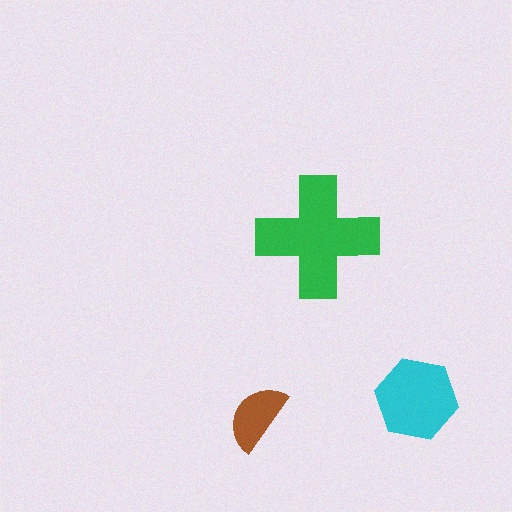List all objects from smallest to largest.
The brown semicircle, the cyan hexagon, the green cross.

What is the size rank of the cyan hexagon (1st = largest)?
2nd.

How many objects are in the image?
There are 3 objects in the image.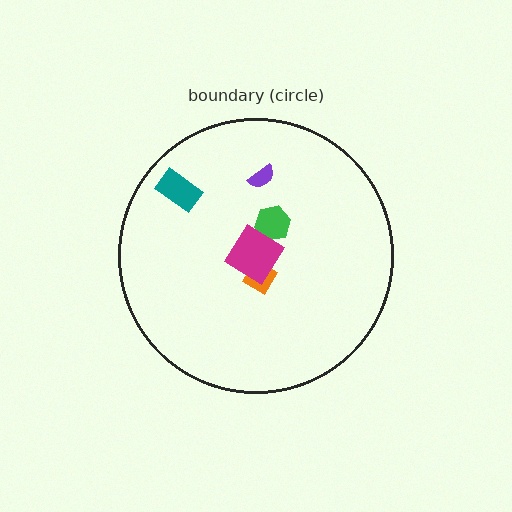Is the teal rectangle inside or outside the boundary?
Inside.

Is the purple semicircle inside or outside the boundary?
Inside.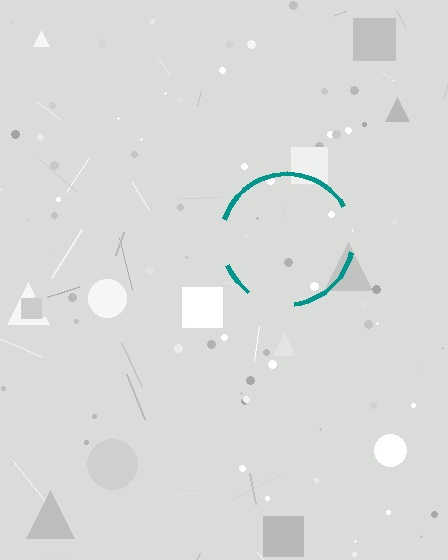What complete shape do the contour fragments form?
The contour fragments form a circle.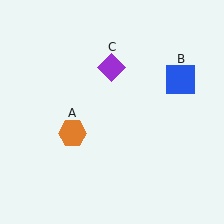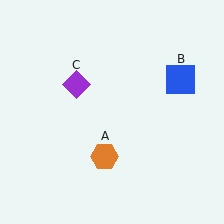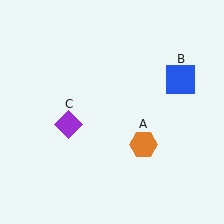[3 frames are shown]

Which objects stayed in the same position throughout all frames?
Blue square (object B) remained stationary.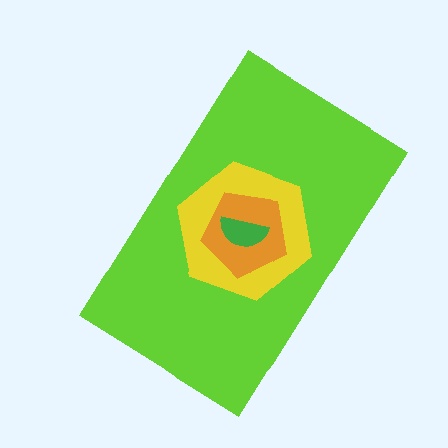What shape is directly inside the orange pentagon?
The green semicircle.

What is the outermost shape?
The lime rectangle.